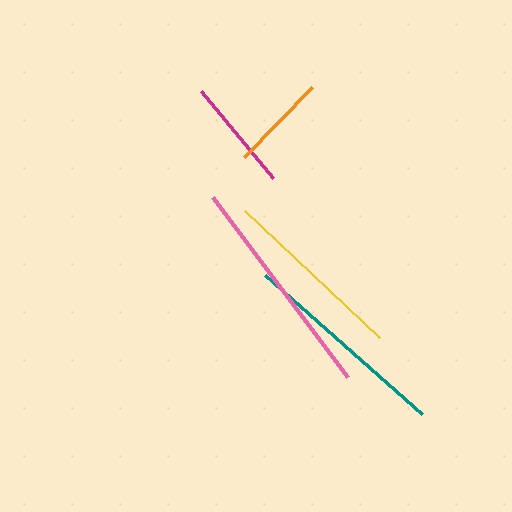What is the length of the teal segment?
The teal segment is approximately 210 pixels long.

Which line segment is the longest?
The pink line is the longest at approximately 225 pixels.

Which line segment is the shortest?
The orange line is the shortest at approximately 98 pixels.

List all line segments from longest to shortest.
From longest to shortest: pink, teal, yellow, magenta, orange.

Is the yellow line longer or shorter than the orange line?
The yellow line is longer than the orange line.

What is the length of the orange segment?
The orange segment is approximately 98 pixels long.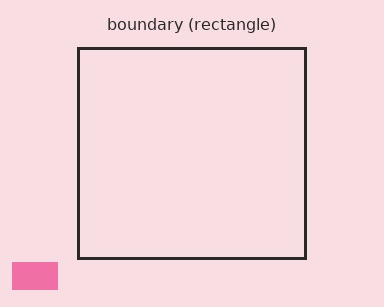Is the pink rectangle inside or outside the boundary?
Outside.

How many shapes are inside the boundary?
0 inside, 1 outside.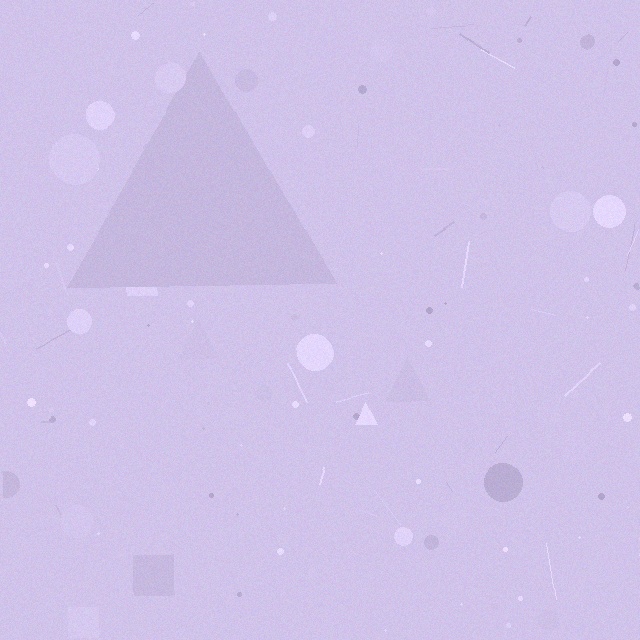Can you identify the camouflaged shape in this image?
The camouflaged shape is a triangle.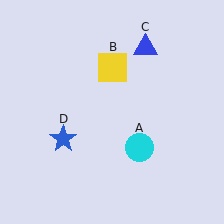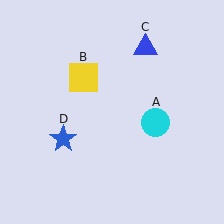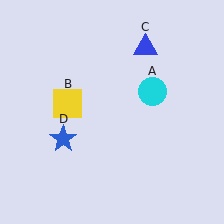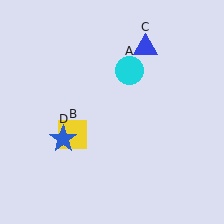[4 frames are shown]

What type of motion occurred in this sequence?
The cyan circle (object A), yellow square (object B) rotated counterclockwise around the center of the scene.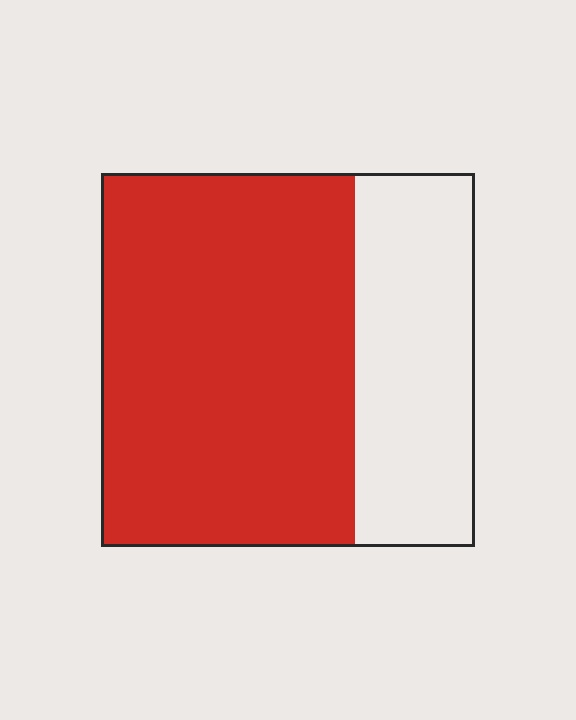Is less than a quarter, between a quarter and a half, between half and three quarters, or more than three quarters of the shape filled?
Between half and three quarters.